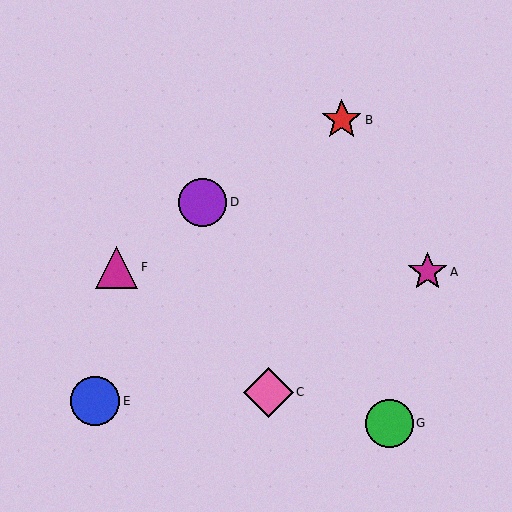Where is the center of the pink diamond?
The center of the pink diamond is at (268, 392).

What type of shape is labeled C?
Shape C is a pink diamond.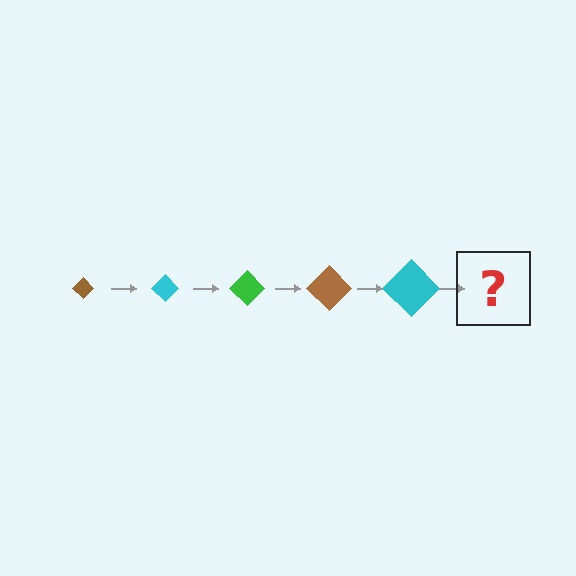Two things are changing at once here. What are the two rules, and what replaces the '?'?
The two rules are that the diamond grows larger each step and the color cycles through brown, cyan, and green. The '?' should be a green diamond, larger than the previous one.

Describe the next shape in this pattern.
It should be a green diamond, larger than the previous one.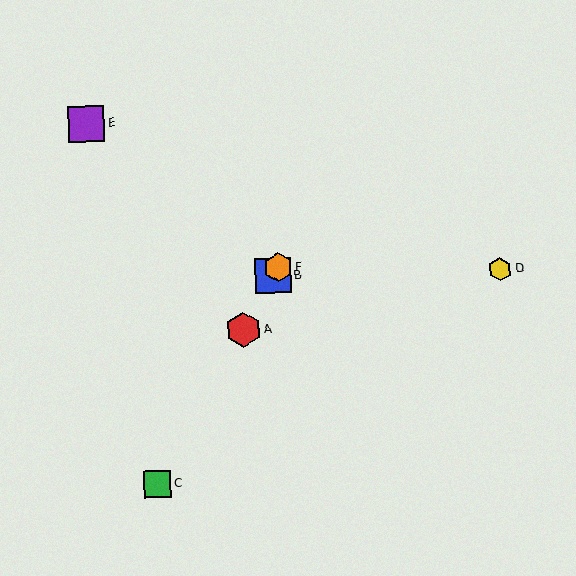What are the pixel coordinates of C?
Object C is at (157, 484).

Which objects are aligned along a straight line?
Objects A, B, C, F are aligned along a straight line.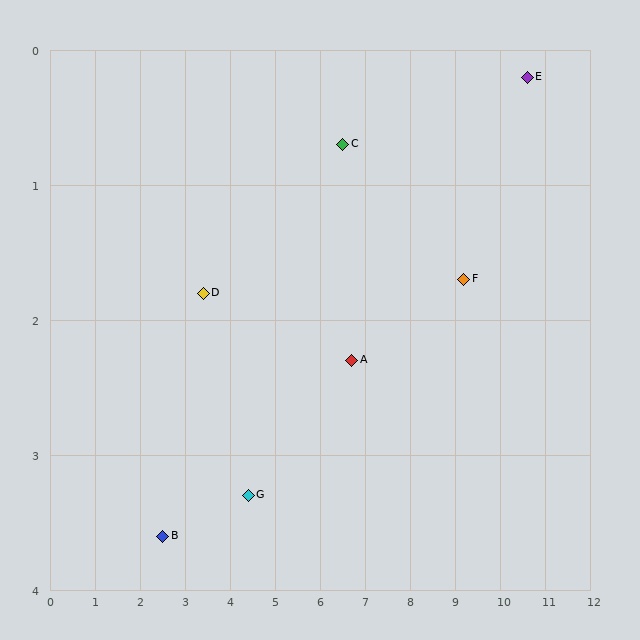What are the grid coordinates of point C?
Point C is at approximately (6.5, 0.7).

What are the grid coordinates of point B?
Point B is at approximately (2.5, 3.6).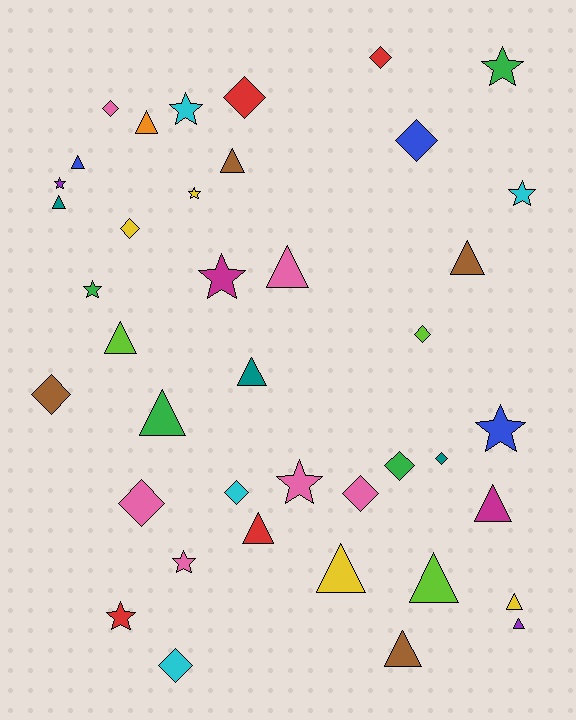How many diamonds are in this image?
There are 13 diamonds.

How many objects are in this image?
There are 40 objects.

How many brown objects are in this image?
There are 4 brown objects.